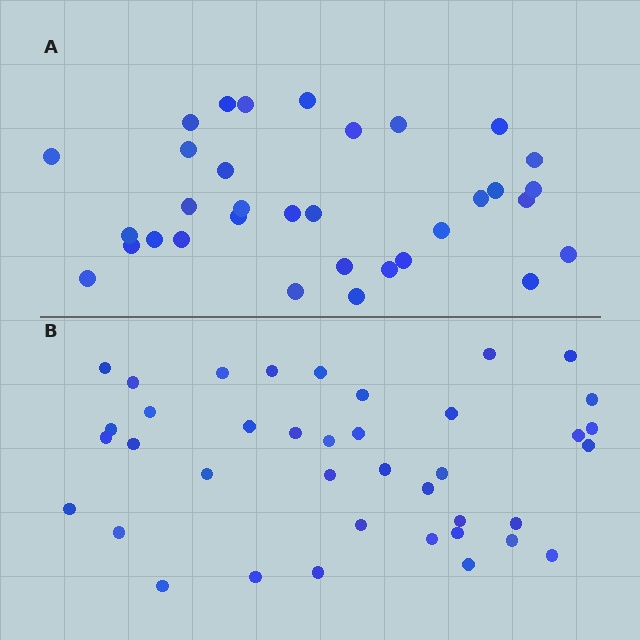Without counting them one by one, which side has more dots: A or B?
Region B (the bottom region) has more dots.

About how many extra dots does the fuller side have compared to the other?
Region B has about 6 more dots than region A.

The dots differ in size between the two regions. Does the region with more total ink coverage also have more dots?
No. Region A has more total ink coverage because its dots are larger, but region B actually contains more individual dots. Total area can be misleading — the number of items is what matters here.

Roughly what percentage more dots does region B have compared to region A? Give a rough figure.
About 20% more.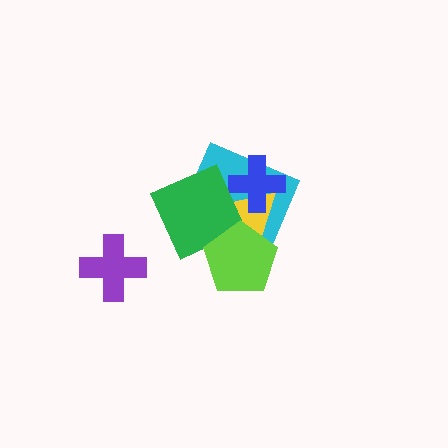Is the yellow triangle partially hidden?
Yes, it is partially covered by another shape.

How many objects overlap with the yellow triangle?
4 objects overlap with the yellow triangle.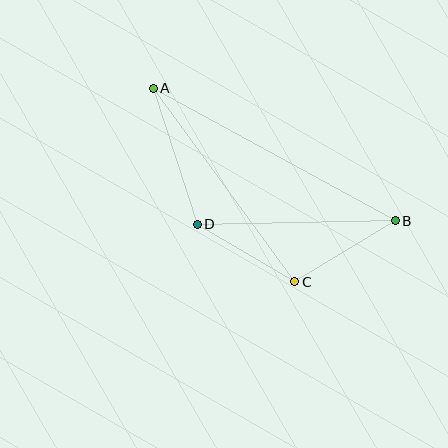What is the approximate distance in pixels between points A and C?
The distance between A and C is approximately 239 pixels.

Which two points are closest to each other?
Points C and D are closest to each other.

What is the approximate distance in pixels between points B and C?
The distance between B and C is approximately 118 pixels.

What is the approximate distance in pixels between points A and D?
The distance between A and D is approximately 143 pixels.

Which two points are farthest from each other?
Points A and B are farthest from each other.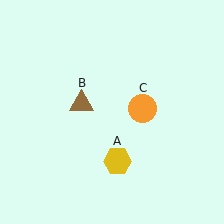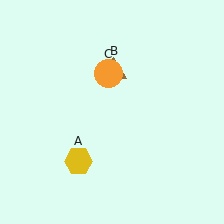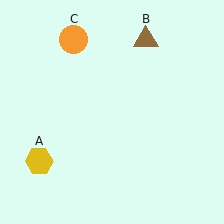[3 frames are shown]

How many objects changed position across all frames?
3 objects changed position: yellow hexagon (object A), brown triangle (object B), orange circle (object C).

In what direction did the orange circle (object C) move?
The orange circle (object C) moved up and to the left.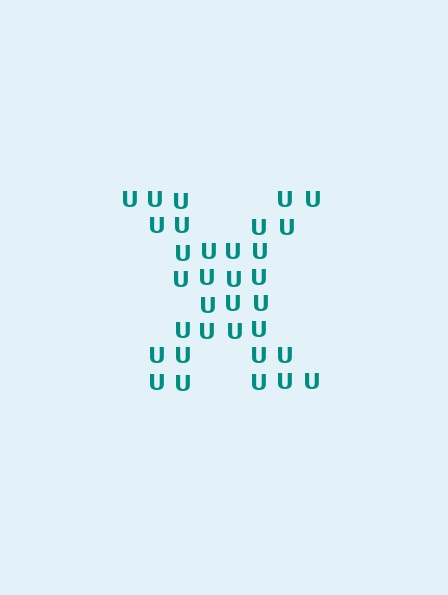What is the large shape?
The large shape is the letter X.